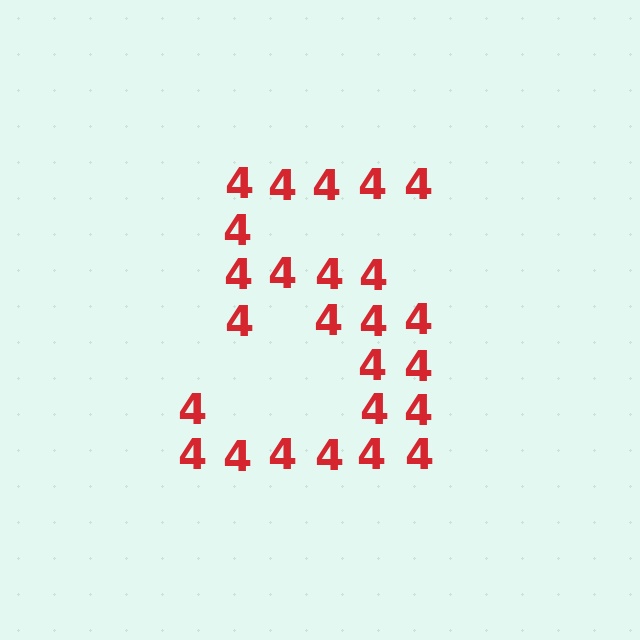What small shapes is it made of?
It is made of small digit 4's.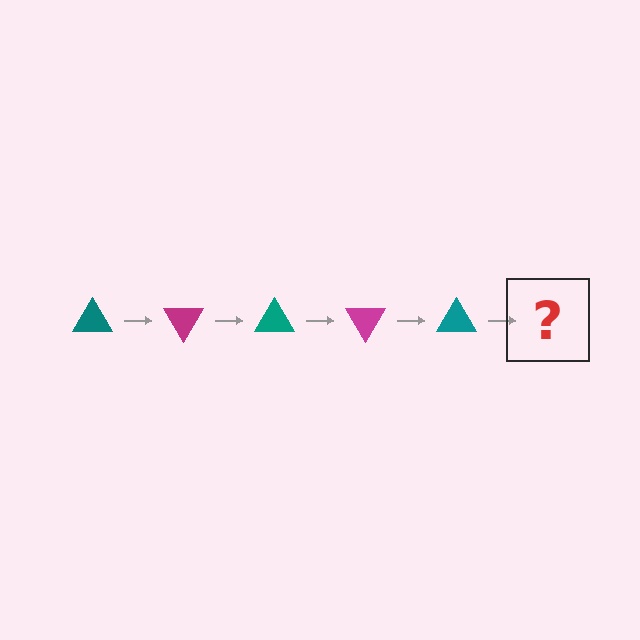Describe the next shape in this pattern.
It should be a magenta triangle, rotated 300 degrees from the start.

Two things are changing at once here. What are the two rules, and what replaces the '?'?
The two rules are that it rotates 60 degrees each step and the color cycles through teal and magenta. The '?' should be a magenta triangle, rotated 300 degrees from the start.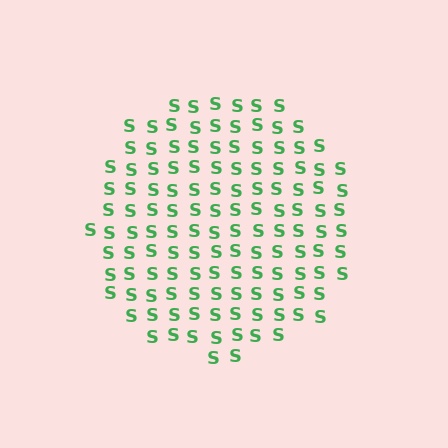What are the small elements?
The small elements are letter S's.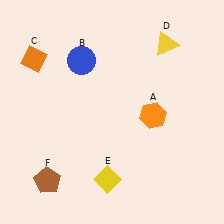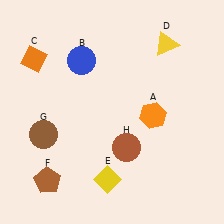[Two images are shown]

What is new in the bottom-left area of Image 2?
A brown circle (G) was added in the bottom-left area of Image 2.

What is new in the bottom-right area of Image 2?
A brown circle (H) was added in the bottom-right area of Image 2.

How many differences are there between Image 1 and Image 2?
There are 2 differences between the two images.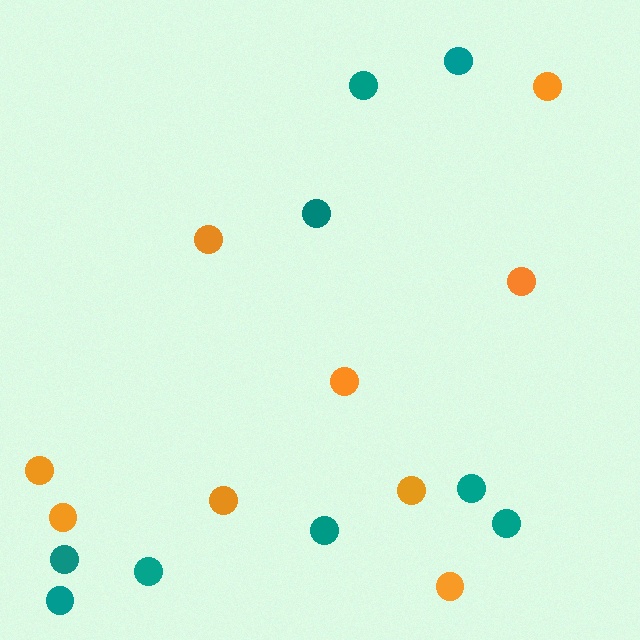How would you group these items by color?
There are 2 groups: one group of teal circles (9) and one group of orange circles (9).